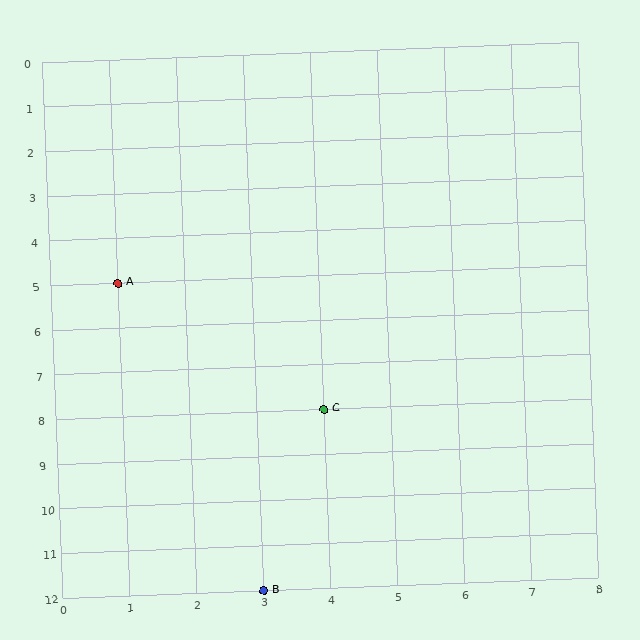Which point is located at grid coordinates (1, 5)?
Point A is at (1, 5).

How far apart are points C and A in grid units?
Points C and A are 3 columns and 3 rows apart (about 4.2 grid units diagonally).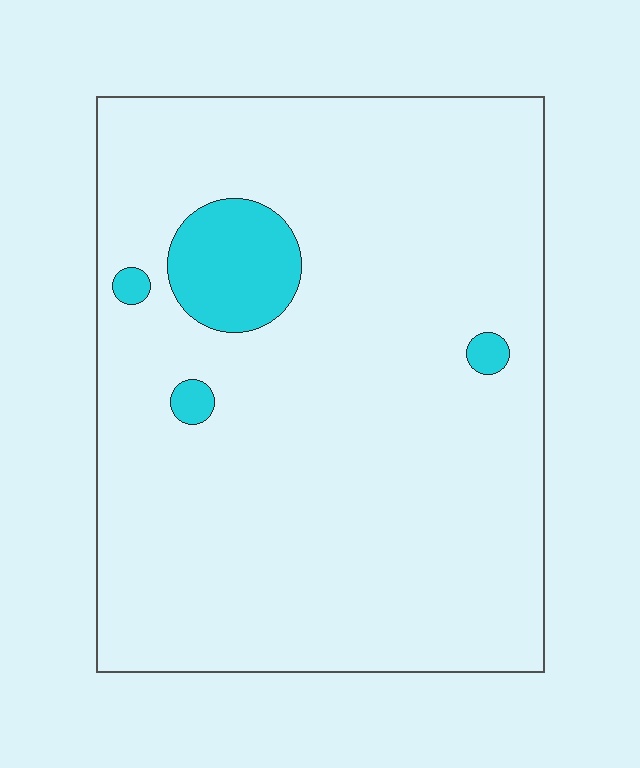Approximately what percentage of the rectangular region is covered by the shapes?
Approximately 5%.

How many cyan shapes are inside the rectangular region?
4.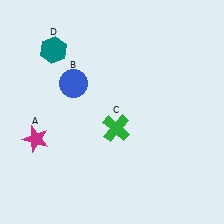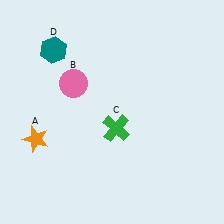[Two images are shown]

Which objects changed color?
A changed from magenta to orange. B changed from blue to pink.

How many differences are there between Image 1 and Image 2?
There are 2 differences between the two images.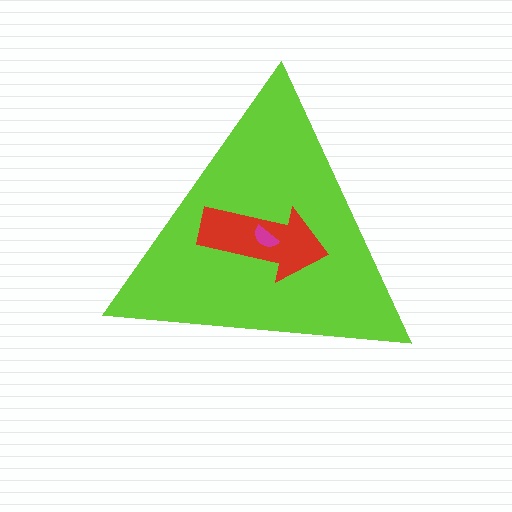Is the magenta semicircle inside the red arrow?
Yes.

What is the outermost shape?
The lime triangle.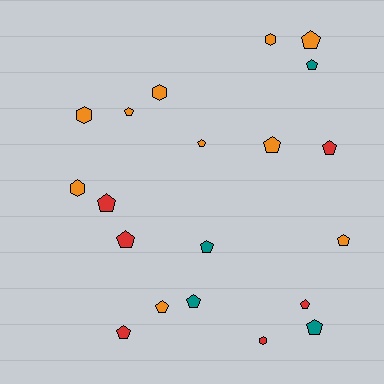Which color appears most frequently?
Orange, with 10 objects.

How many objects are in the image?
There are 20 objects.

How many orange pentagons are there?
There are 6 orange pentagons.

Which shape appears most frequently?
Pentagon, with 15 objects.